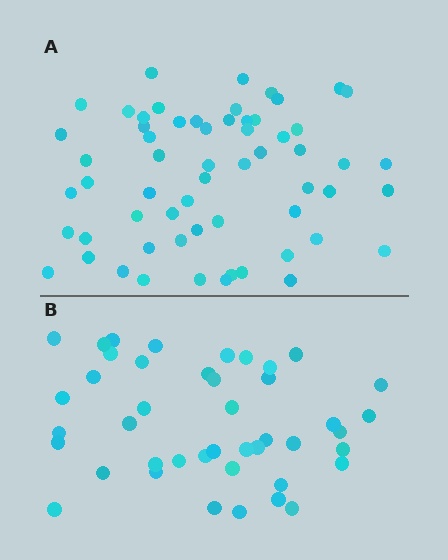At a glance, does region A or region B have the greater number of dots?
Region A (the top region) has more dots.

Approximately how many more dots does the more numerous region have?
Region A has approximately 15 more dots than region B.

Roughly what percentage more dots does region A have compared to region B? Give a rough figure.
About 40% more.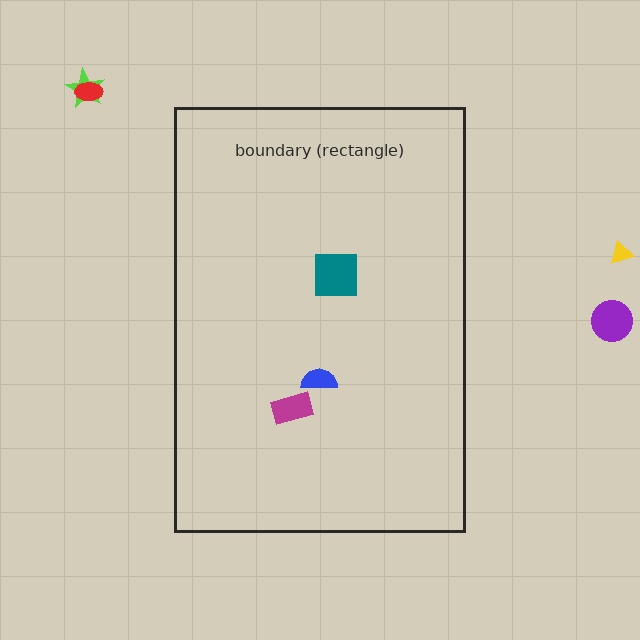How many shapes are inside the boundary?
3 inside, 4 outside.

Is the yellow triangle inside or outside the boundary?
Outside.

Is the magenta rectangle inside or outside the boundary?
Inside.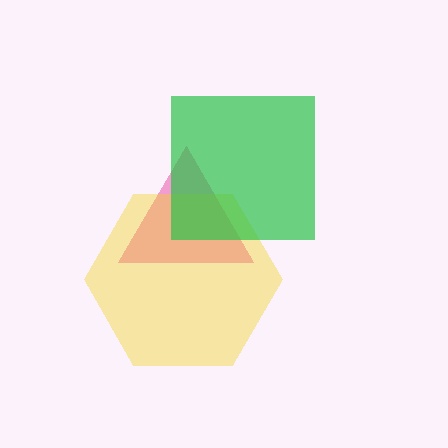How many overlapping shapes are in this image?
There are 3 overlapping shapes in the image.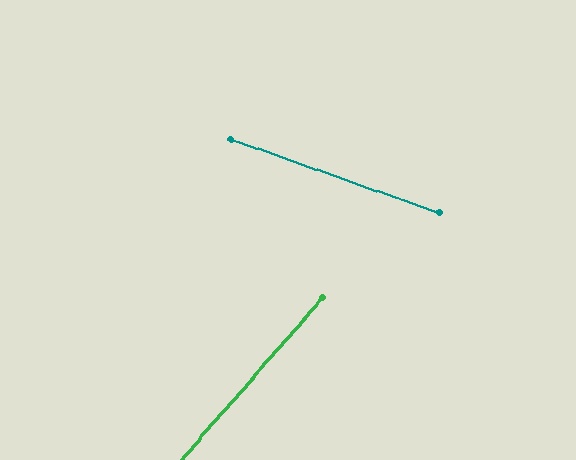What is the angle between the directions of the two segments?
Approximately 68 degrees.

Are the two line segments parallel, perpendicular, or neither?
Neither parallel nor perpendicular — they differ by about 68°.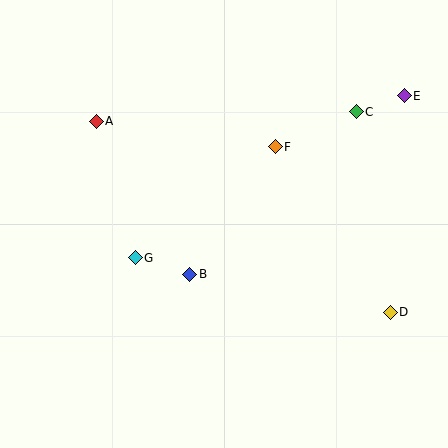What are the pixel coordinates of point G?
Point G is at (135, 258).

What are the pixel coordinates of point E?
Point E is at (404, 96).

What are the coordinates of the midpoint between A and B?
The midpoint between A and B is at (143, 198).